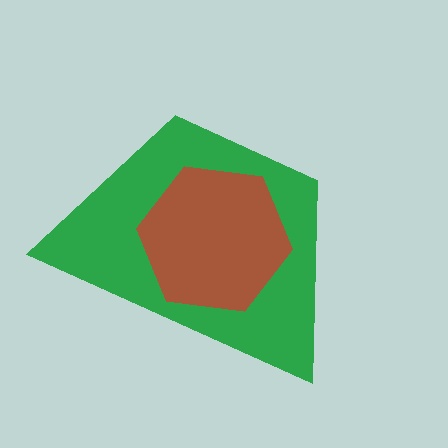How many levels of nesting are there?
2.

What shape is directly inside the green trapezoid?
The brown hexagon.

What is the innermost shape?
The brown hexagon.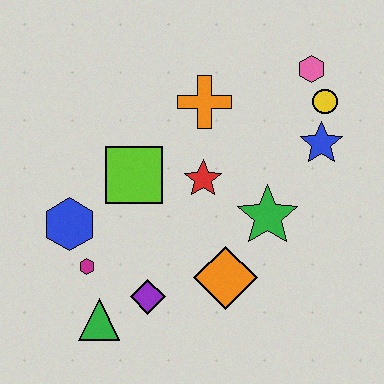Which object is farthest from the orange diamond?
The pink hexagon is farthest from the orange diamond.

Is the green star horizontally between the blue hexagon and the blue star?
Yes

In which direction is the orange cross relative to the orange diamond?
The orange cross is above the orange diamond.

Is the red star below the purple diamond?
No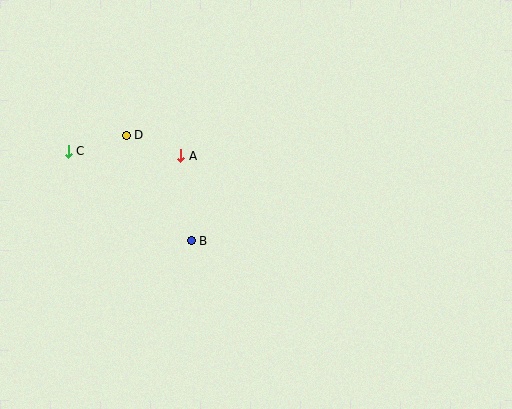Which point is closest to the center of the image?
Point B at (191, 241) is closest to the center.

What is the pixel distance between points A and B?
The distance between A and B is 85 pixels.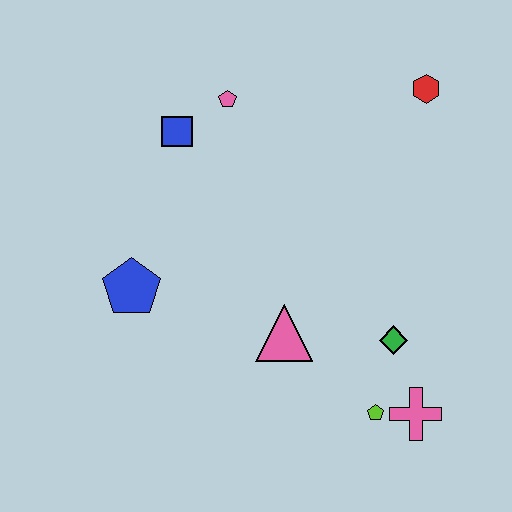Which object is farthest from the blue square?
The pink cross is farthest from the blue square.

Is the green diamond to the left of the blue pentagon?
No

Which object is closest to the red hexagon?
The pink pentagon is closest to the red hexagon.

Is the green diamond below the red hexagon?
Yes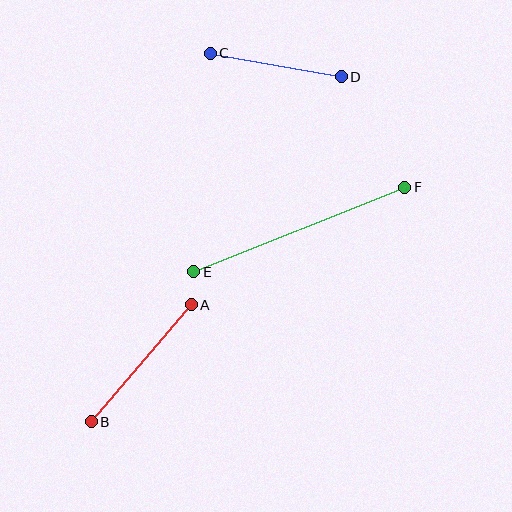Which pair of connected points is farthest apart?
Points E and F are farthest apart.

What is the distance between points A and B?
The distance is approximately 154 pixels.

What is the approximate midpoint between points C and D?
The midpoint is at approximately (276, 65) pixels.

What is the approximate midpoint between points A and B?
The midpoint is at approximately (141, 363) pixels.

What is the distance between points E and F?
The distance is approximately 227 pixels.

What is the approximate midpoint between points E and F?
The midpoint is at approximately (299, 230) pixels.